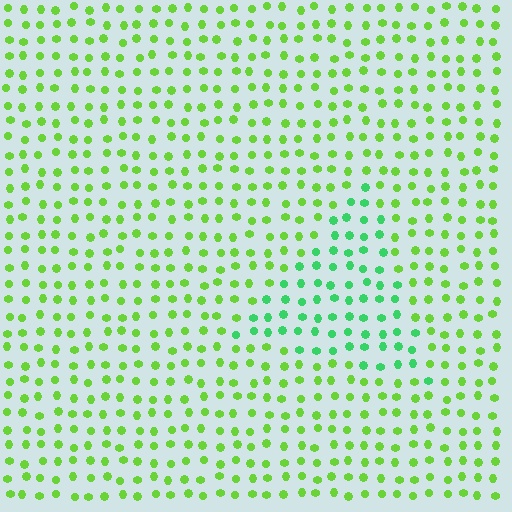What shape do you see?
I see a triangle.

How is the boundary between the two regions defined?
The boundary is defined purely by a slight shift in hue (about 37 degrees). Spacing, size, and orientation are identical on both sides.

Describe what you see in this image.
The image is filled with small lime elements in a uniform arrangement. A triangle-shaped region is visible where the elements are tinted to a slightly different hue, forming a subtle color boundary.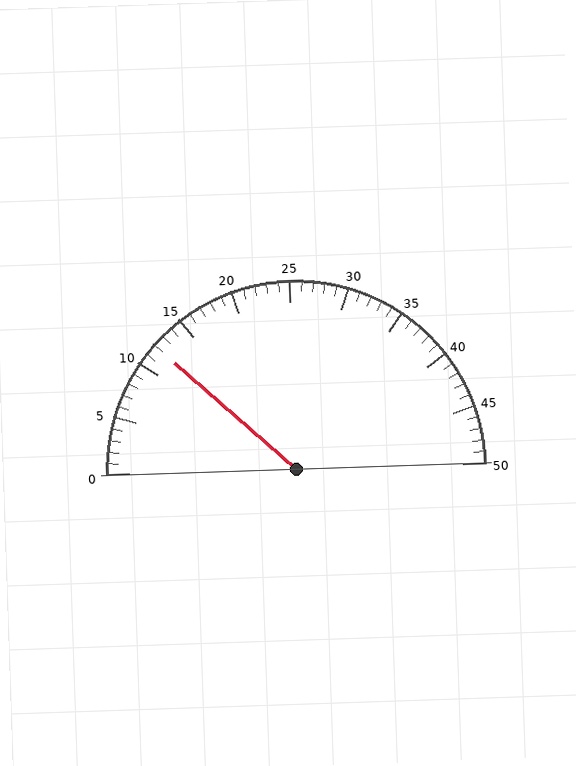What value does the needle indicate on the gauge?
The needle indicates approximately 12.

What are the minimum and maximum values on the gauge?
The gauge ranges from 0 to 50.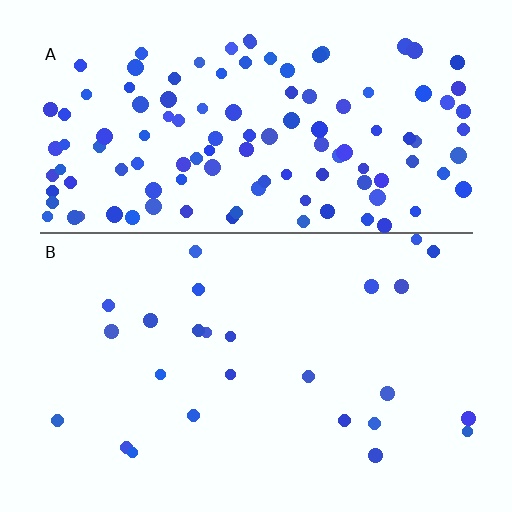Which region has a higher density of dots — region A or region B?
A (the top).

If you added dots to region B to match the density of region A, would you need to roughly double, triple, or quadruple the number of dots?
Approximately quadruple.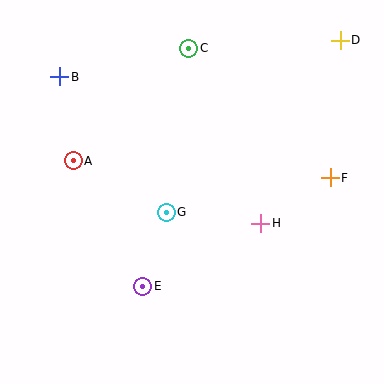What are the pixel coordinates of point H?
Point H is at (261, 223).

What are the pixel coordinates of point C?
Point C is at (189, 48).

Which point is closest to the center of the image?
Point G at (166, 212) is closest to the center.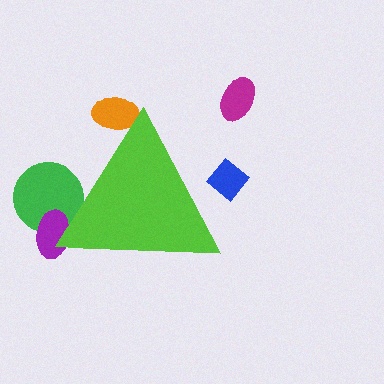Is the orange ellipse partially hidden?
Yes, the orange ellipse is partially hidden behind the lime triangle.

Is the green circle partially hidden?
Yes, the green circle is partially hidden behind the lime triangle.